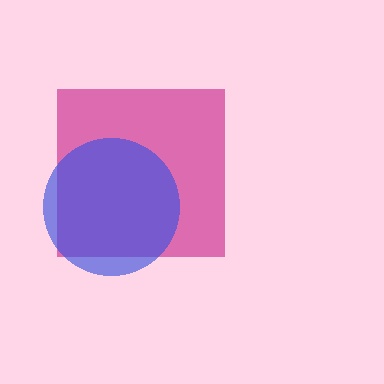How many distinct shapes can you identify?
There are 2 distinct shapes: a magenta square, a blue circle.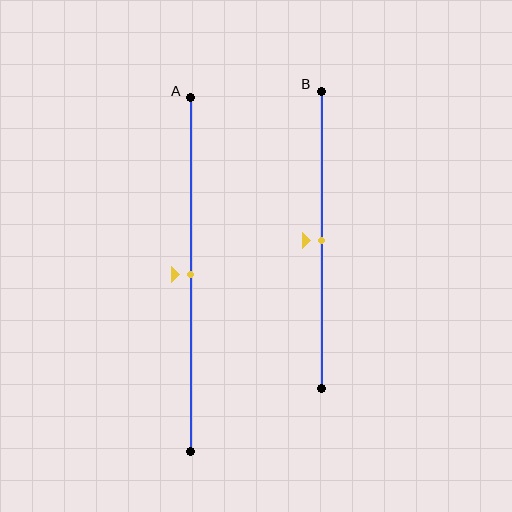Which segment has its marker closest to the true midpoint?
Segment A has its marker closest to the true midpoint.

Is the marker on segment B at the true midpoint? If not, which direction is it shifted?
Yes, the marker on segment B is at the true midpoint.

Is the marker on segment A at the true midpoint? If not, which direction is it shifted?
Yes, the marker on segment A is at the true midpoint.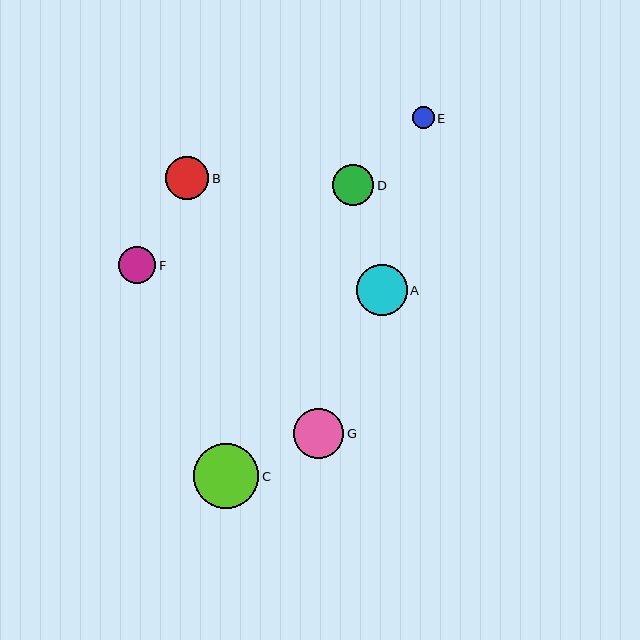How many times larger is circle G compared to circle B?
Circle G is approximately 1.2 times the size of circle B.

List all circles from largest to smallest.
From largest to smallest: C, A, G, B, D, F, E.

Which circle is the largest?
Circle C is the largest with a size of approximately 65 pixels.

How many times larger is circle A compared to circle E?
Circle A is approximately 2.3 times the size of circle E.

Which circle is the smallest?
Circle E is the smallest with a size of approximately 22 pixels.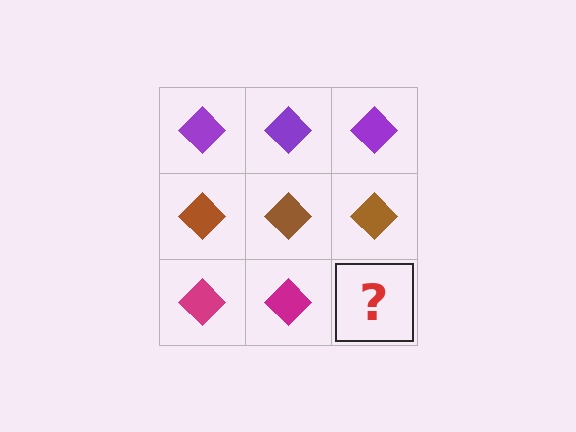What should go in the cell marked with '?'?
The missing cell should contain a magenta diamond.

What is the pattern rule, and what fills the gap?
The rule is that each row has a consistent color. The gap should be filled with a magenta diamond.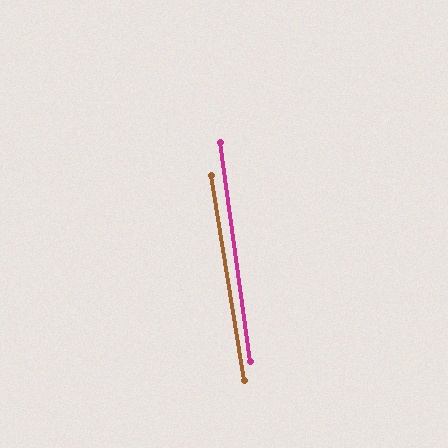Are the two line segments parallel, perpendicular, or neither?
Parallel — their directions differ by only 1.4°.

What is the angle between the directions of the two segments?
Approximately 1 degree.